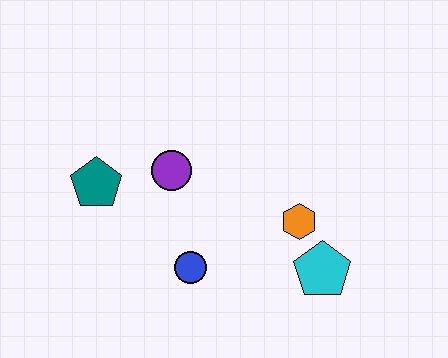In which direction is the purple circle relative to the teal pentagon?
The purple circle is to the right of the teal pentagon.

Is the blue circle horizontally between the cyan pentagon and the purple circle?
Yes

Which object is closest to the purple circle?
The teal pentagon is closest to the purple circle.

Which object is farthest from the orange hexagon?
The teal pentagon is farthest from the orange hexagon.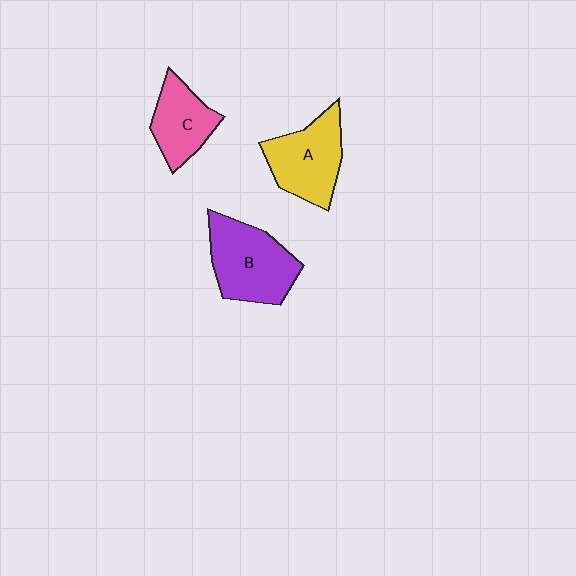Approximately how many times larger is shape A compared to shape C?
Approximately 1.3 times.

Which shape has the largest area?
Shape B (purple).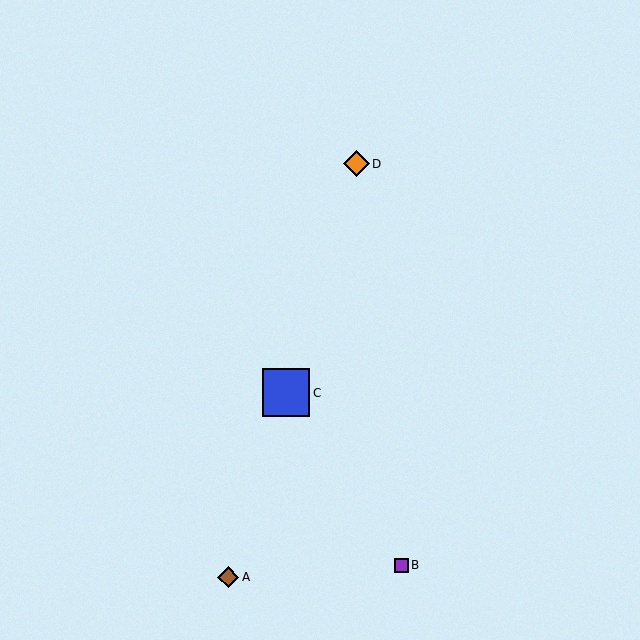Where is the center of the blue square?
The center of the blue square is at (286, 393).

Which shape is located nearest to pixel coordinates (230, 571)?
The brown diamond (labeled A) at (228, 577) is nearest to that location.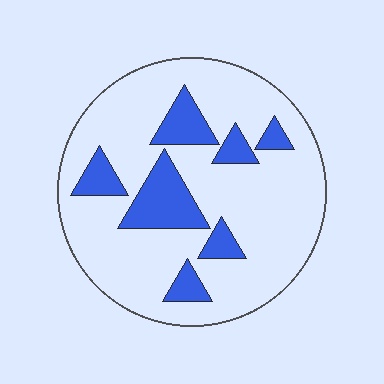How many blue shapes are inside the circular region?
7.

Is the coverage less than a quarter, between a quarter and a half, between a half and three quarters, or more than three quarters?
Less than a quarter.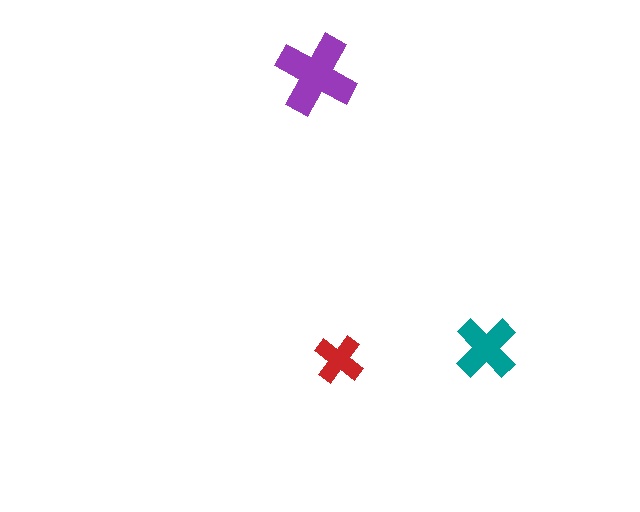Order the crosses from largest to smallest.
the purple one, the teal one, the red one.